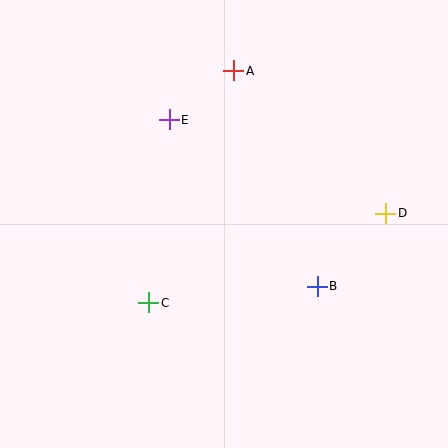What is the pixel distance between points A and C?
The distance between A and C is 247 pixels.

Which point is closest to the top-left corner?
Point E is closest to the top-left corner.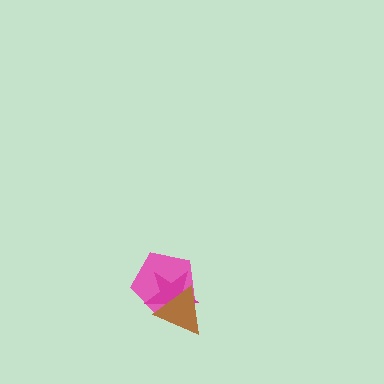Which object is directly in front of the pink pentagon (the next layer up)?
The magenta star is directly in front of the pink pentagon.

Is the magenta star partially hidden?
Yes, it is partially covered by another shape.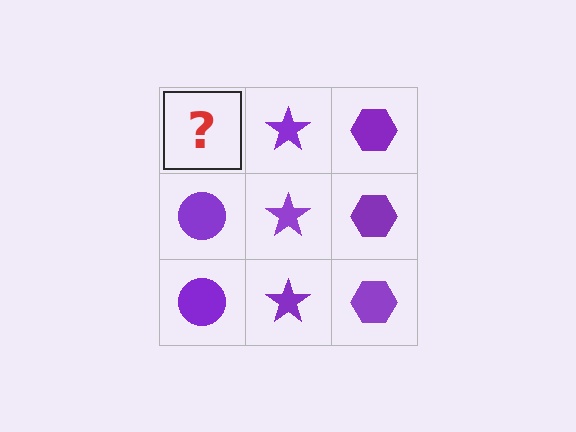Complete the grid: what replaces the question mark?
The question mark should be replaced with a purple circle.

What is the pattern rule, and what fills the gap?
The rule is that each column has a consistent shape. The gap should be filled with a purple circle.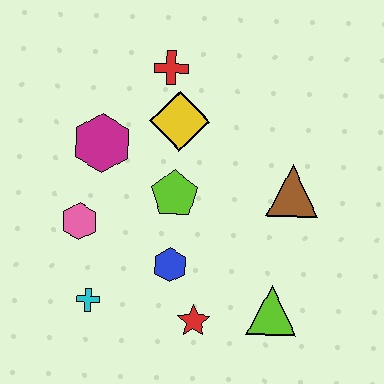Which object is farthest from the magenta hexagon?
The lime triangle is farthest from the magenta hexagon.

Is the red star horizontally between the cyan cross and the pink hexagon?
No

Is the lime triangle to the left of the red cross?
No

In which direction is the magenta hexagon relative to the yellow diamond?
The magenta hexagon is to the left of the yellow diamond.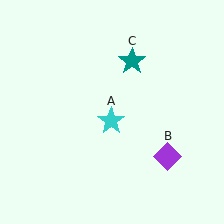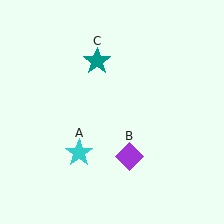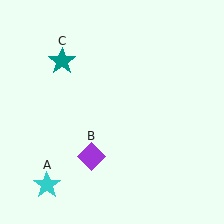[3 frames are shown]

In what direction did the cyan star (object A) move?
The cyan star (object A) moved down and to the left.